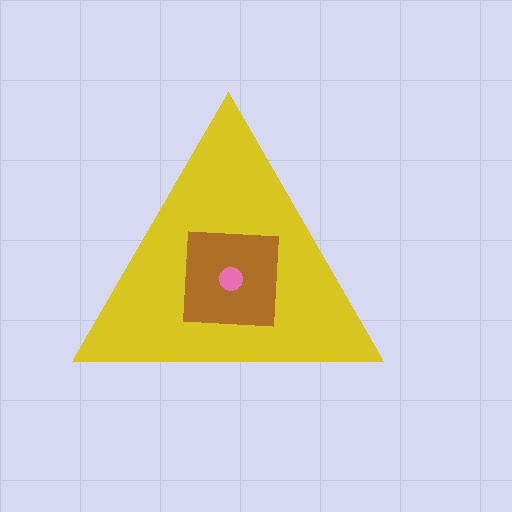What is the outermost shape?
The yellow triangle.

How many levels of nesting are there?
3.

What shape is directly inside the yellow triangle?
The brown square.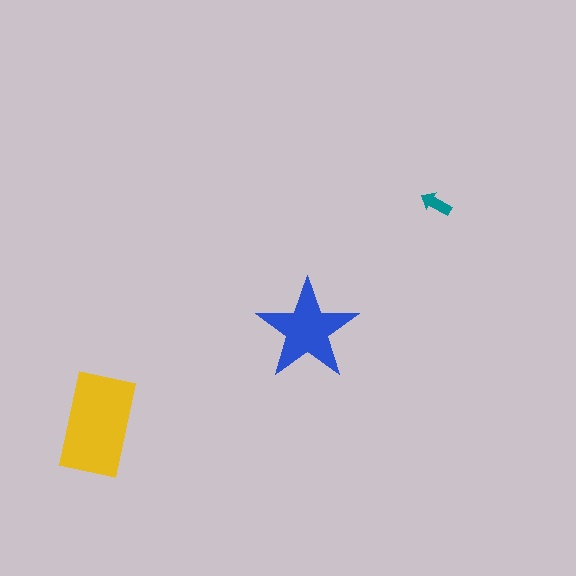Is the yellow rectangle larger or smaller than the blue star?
Larger.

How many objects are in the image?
There are 3 objects in the image.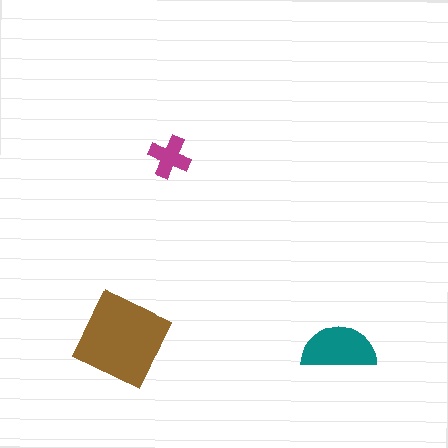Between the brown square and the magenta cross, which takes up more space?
The brown square.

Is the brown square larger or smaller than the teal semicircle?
Larger.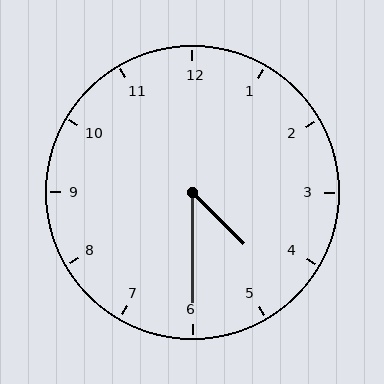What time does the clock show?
4:30.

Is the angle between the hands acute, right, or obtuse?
It is acute.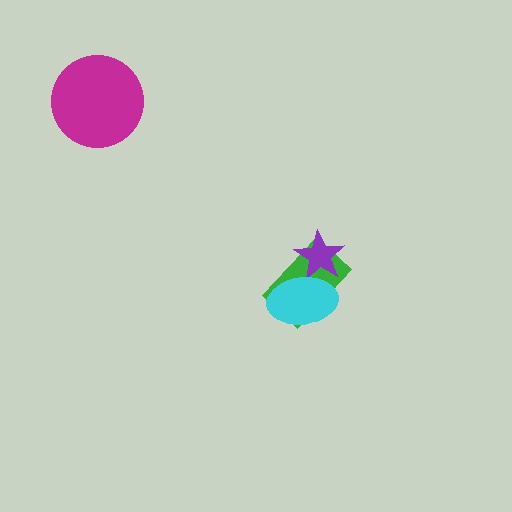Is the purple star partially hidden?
Yes, it is partially covered by another shape.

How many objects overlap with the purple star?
2 objects overlap with the purple star.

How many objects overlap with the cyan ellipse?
2 objects overlap with the cyan ellipse.